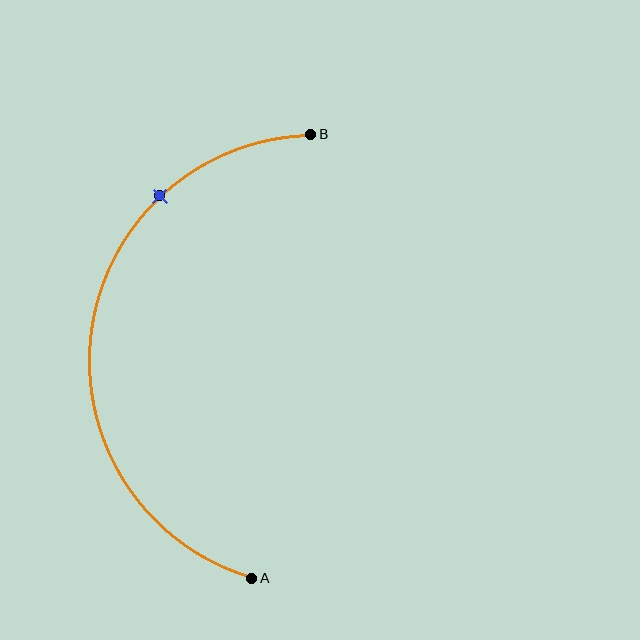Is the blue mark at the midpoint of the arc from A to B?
No. The blue mark lies on the arc but is closer to endpoint B. The arc midpoint would be at the point on the curve equidistant along the arc from both A and B.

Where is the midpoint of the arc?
The arc midpoint is the point on the curve farthest from the straight line joining A and B. It sits to the left of that line.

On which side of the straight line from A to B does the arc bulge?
The arc bulges to the left of the straight line connecting A and B.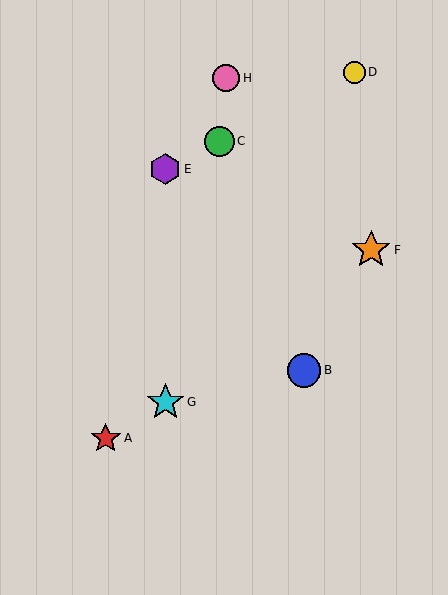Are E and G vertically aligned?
Yes, both are at x≈165.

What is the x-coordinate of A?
Object A is at x≈106.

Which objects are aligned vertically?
Objects E, G are aligned vertically.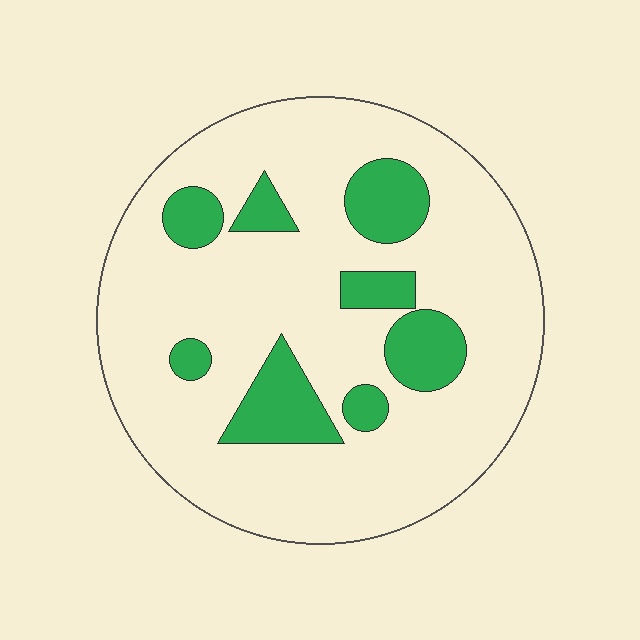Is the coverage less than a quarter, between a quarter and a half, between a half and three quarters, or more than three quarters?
Less than a quarter.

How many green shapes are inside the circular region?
8.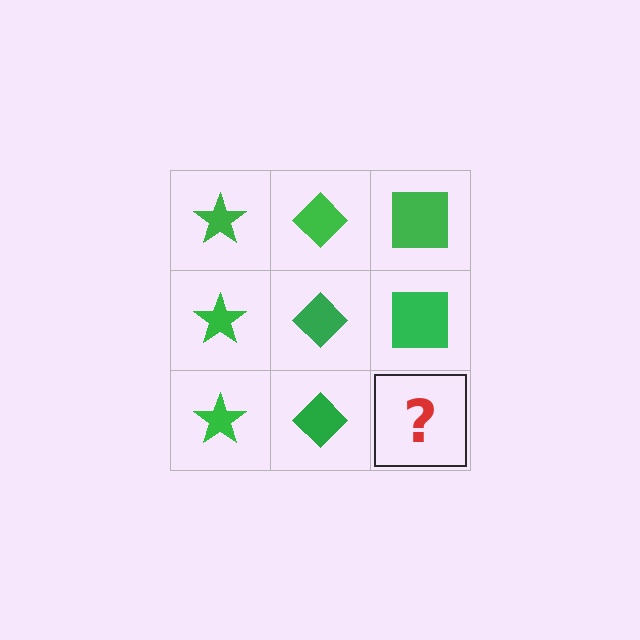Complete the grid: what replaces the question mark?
The question mark should be replaced with a green square.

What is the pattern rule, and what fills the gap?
The rule is that each column has a consistent shape. The gap should be filled with a green square.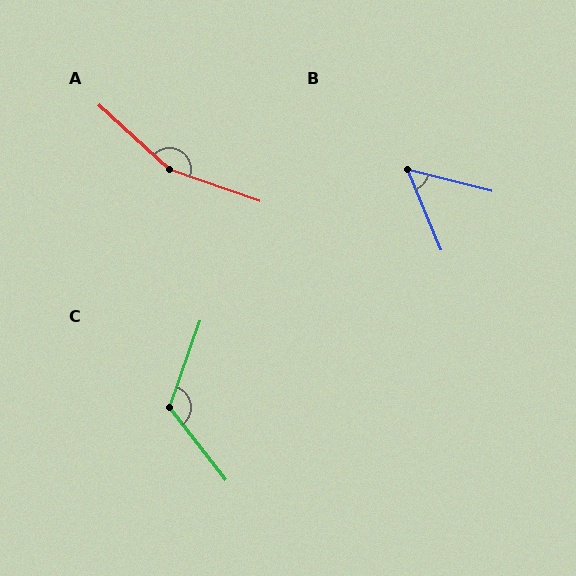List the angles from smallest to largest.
B (53°), C (123°), A (157°).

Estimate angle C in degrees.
Approximately 123 degrees.